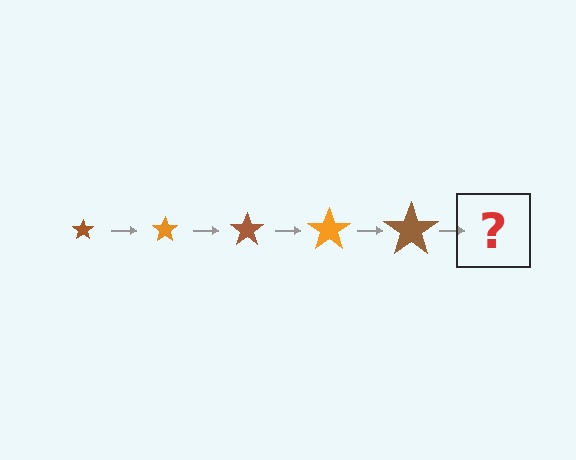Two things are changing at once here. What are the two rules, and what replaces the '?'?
The two rules are that the star grows larger each step and the color cycles through brown and orange. The '?' should be an orange star, larger than the previous one.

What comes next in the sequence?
The next element should be an orange star, larger than the previous one.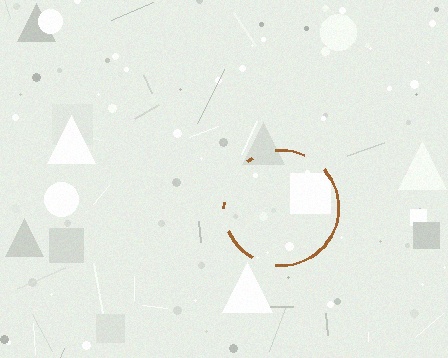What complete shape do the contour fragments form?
The contour fragments form a circle.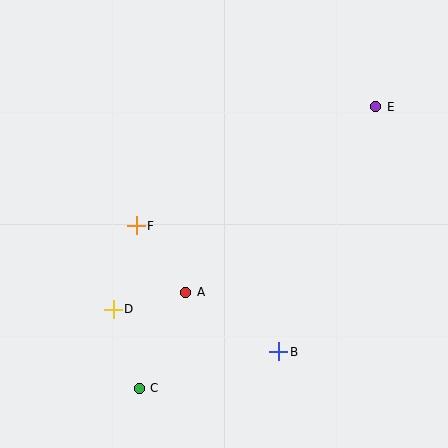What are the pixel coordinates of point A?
Point A is at (186, 292).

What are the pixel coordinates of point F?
Point F is at (136, 226).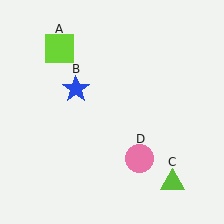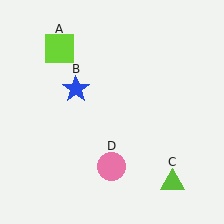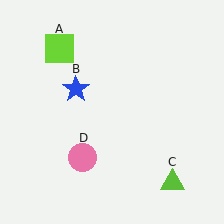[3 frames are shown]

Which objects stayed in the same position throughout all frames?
Lime square (object A) and blue star (object B) and lime triangle (object C) remained stationary.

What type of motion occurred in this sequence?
The pink circle (object D) rotated clockwise around the center of the scene.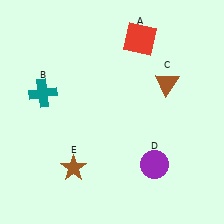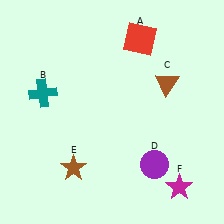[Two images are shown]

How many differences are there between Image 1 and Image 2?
There is 1 difference between the two images.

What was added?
A magenta star (F) was added in Image 2.